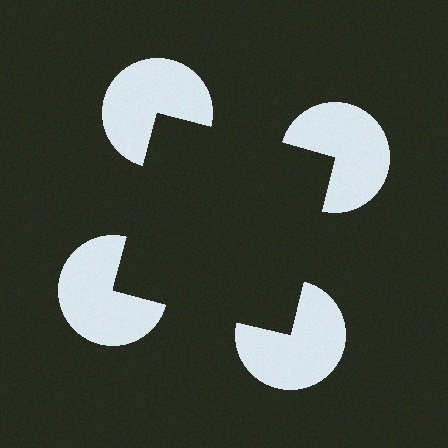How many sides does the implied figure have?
4 sides.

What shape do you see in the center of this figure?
An illusory square — its edges are inferred from the aligned wedge cuts in the pac-man discs, not physically drawn.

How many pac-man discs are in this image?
There are 4 — one at each vertex of the illusory square.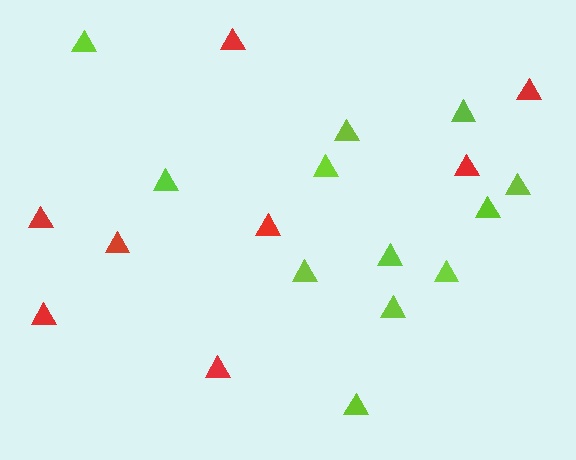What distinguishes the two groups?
There are 2 groups: one group of red triangles (8) and one group of lime triangles (12).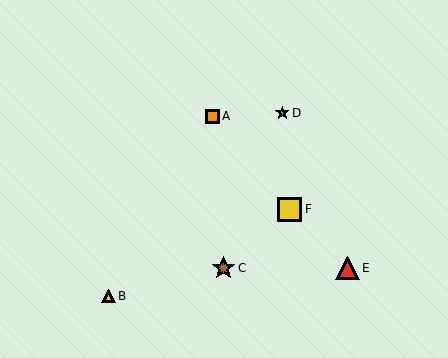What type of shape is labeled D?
Shape D is a cyan star.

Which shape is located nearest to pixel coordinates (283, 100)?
The cyan star (labeled D) at (282, 113) is nearest to that location.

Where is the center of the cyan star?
The center of the cyan star is at (282, 113).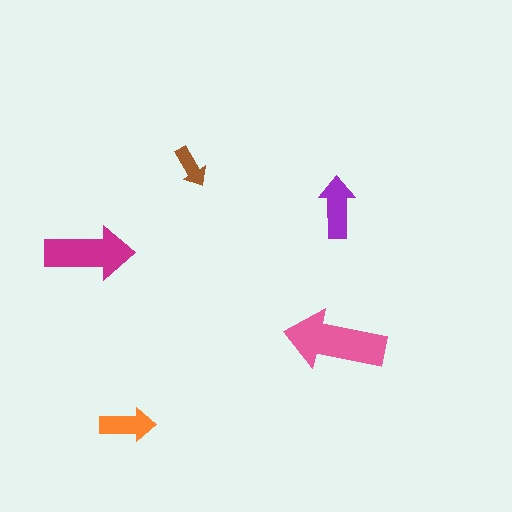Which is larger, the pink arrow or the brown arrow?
The pink one.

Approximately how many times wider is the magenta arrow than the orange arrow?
About 1.5 times wider.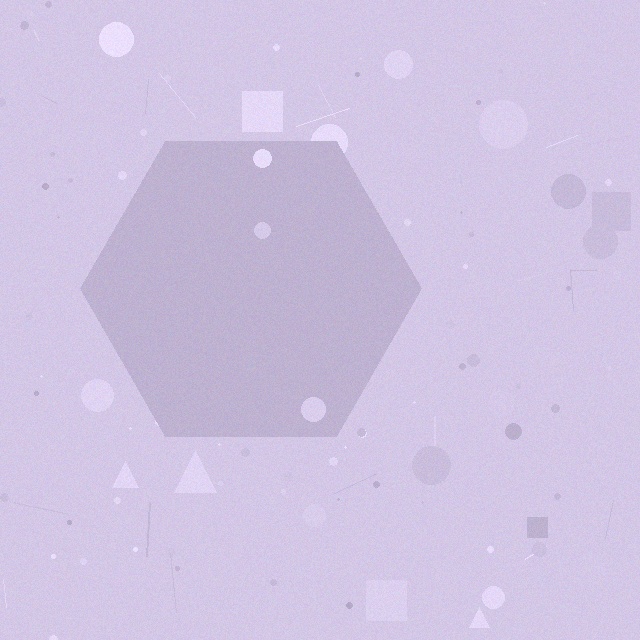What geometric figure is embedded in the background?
A hexagon is embedded in the background.